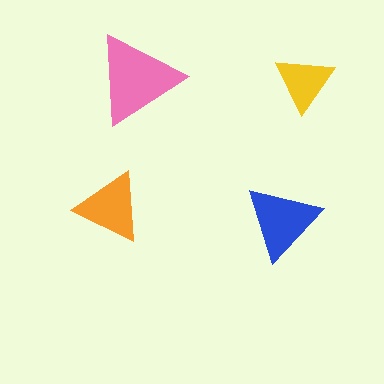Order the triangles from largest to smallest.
the pink one, the blue one, the orange one, the yellow one.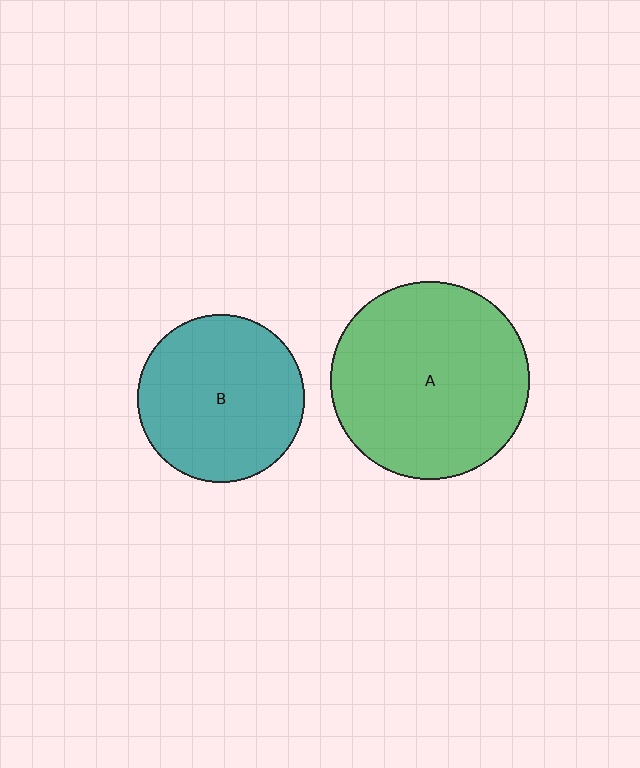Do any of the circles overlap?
No, none of the circles overlap.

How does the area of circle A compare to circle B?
Approximately 1.4 times.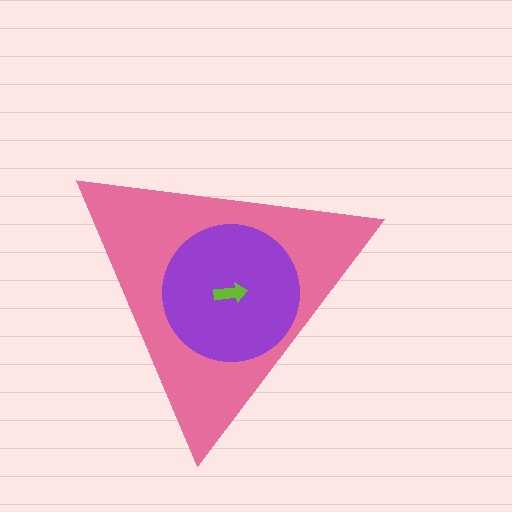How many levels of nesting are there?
3.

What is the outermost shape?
The pink triangle.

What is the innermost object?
The lime arrow.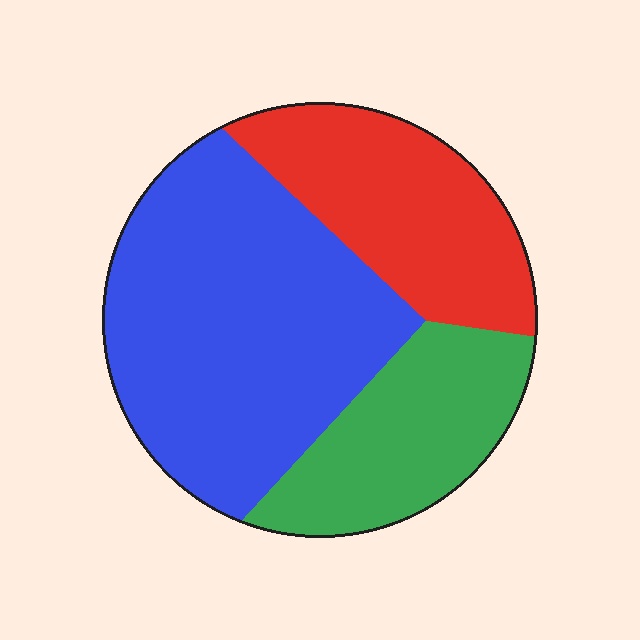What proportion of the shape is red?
Red takes up about one quarter (1/4) of the shape.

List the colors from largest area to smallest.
From largest to smallest: blue, red, green.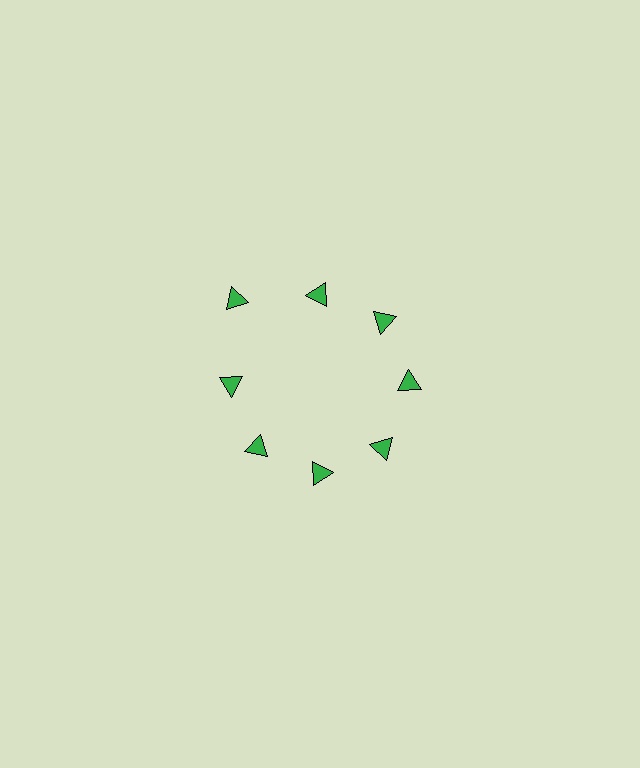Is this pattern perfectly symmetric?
No. The 8 green triangles are arranged in a ring, but one element near the 10 o'clock position is pushed outward from the center, breaking the 8-fold rotational symmetry.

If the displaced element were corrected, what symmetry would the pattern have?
It would have 8-fold rotational symmetry — the pattern would map onto itself every 45 degrees.